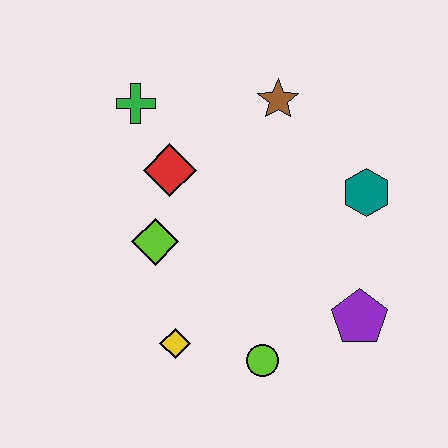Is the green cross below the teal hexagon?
No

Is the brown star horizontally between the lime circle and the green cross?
No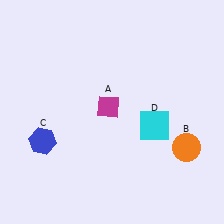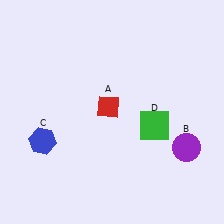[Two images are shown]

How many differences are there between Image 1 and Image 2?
There are 3 differences between the two images.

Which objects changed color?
A changed from magenta to red. B changed from orange to purple. D changed from cyan to green.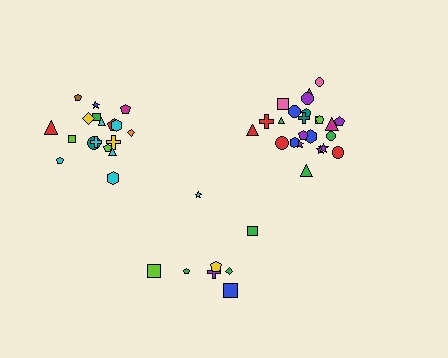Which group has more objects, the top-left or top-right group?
The top-right group.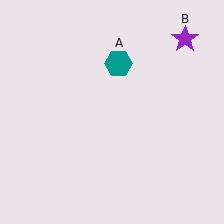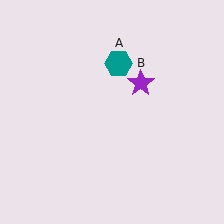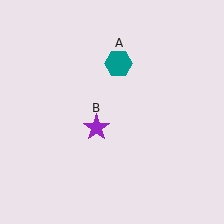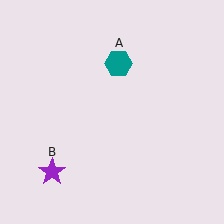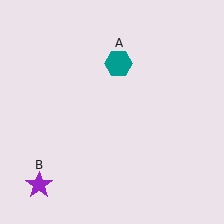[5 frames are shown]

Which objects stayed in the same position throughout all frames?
Teal hexagon (object A) remained stationary.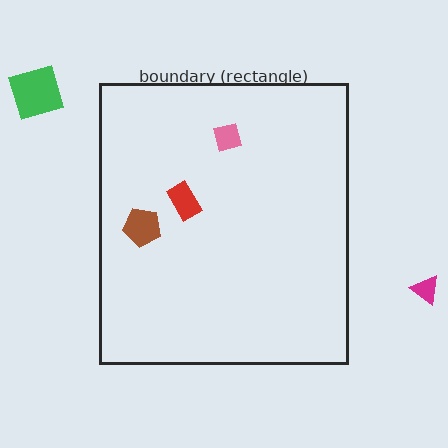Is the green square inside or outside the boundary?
Outside.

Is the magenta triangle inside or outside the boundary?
Outside.